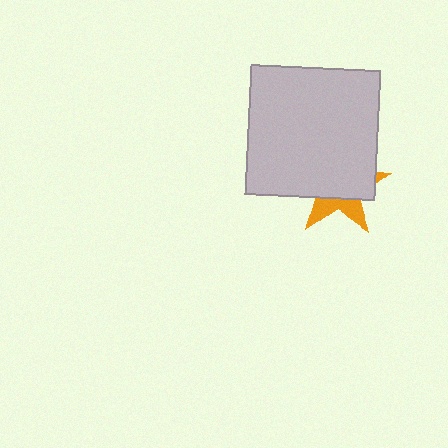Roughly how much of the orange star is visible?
A small part of it is visible (roughly 33%).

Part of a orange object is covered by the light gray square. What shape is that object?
It is a star.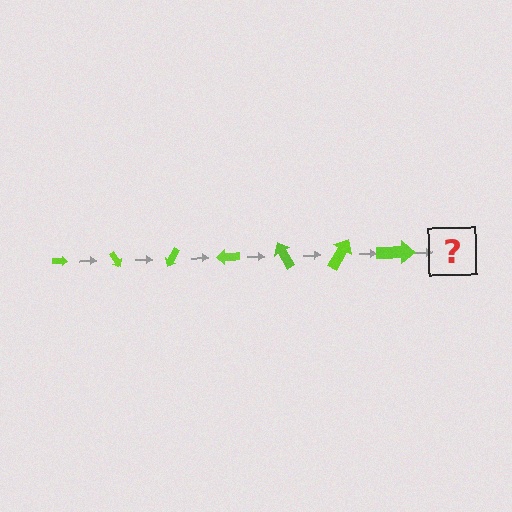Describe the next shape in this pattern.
It should be an arrow, larger than the previous one and rotated 420 degrees from the start.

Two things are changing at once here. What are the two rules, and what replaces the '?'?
The two rules are that the arrow grows larger each step and it rotates 60 degrees each step. The '?' should be an arrow, larger than the previous one and rotated 420 degrees from the start.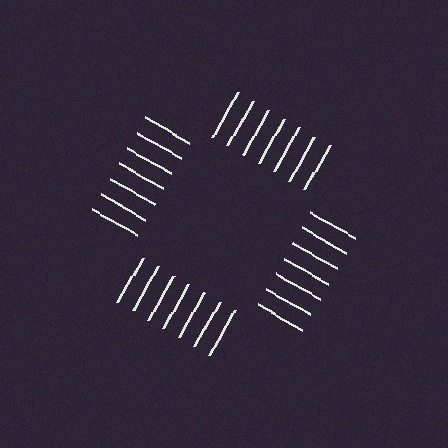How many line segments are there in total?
28 — 7 along each of the 4 edges.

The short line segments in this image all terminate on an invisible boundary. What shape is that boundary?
An illusory square — the line segments terminate on its edges but no continuous stroke is drawn.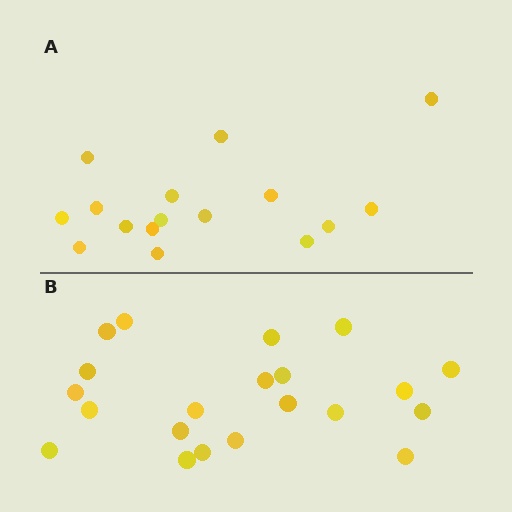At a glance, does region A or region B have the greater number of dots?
Region B (the bottom region) has more dots.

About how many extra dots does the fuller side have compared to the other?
Region B has about 5 more dots than region A.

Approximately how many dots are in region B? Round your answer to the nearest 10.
About 20 dots. (The exact count is 21, which rounds to 20.)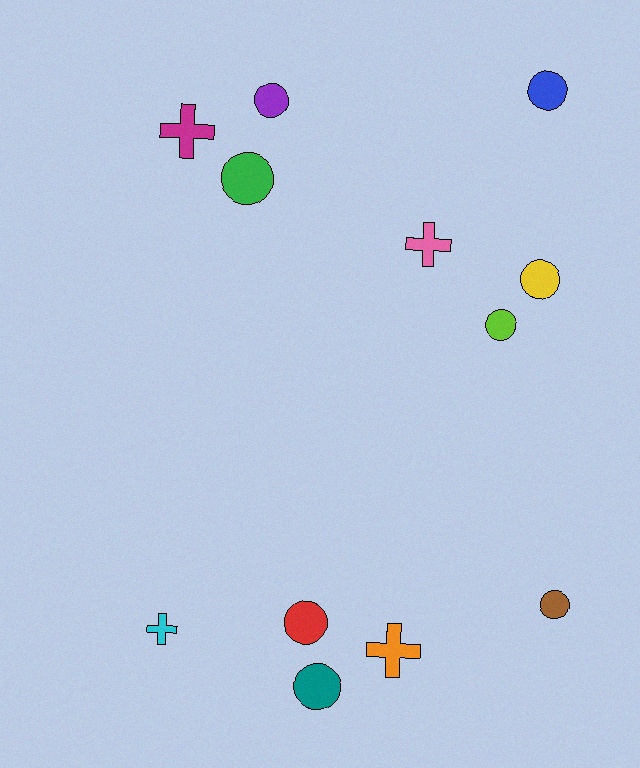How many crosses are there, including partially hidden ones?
There are 4 crosses.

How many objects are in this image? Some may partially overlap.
There are 12 objects.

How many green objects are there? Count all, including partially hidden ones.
There is 1 green object.